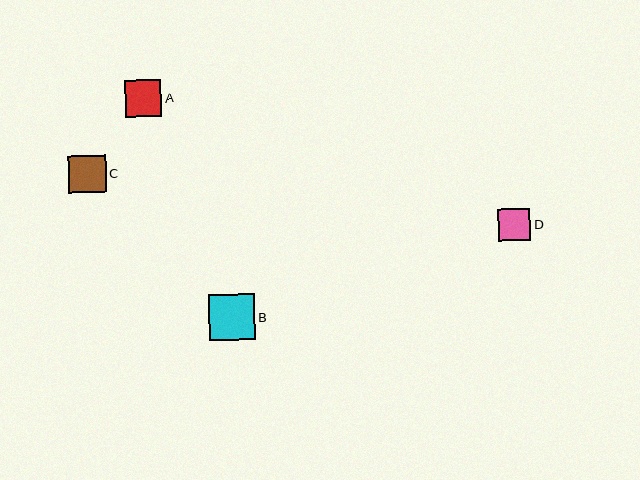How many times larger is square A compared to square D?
Square A is approximately 1.1 times the size of square D.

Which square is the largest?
Square B is the largest with a size of approximately 46 pixels.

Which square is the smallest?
Square D is the smallest with a size of approximately 32 pixels.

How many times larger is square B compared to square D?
Square B is approximately 1.4 times the size of square D.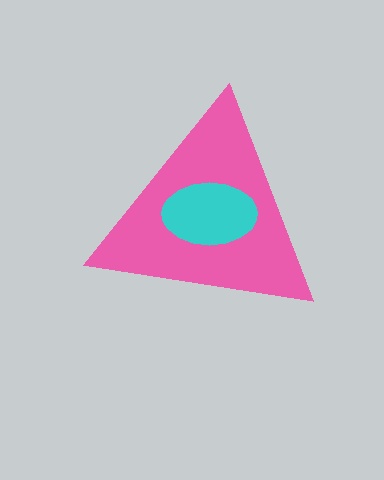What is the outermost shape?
The pink triangle.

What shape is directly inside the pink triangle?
The cyan ellipse.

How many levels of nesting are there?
2.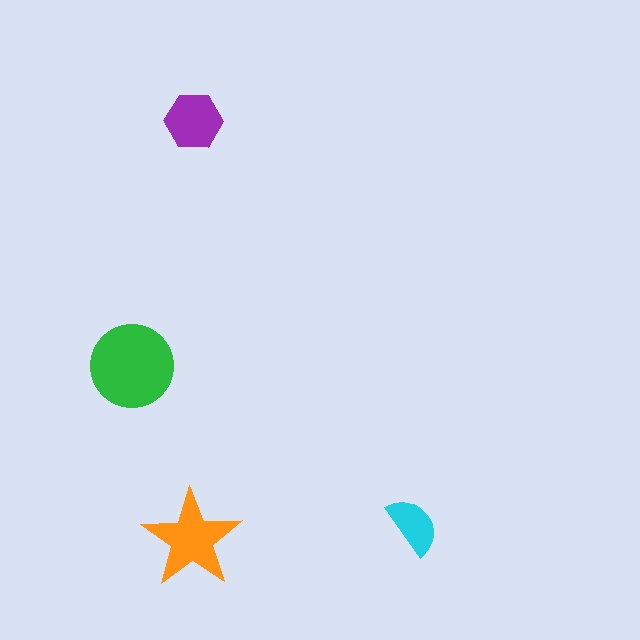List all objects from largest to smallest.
The green circle, the orange star, the purple hexagon, the cyan semicircle.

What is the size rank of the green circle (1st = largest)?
1st.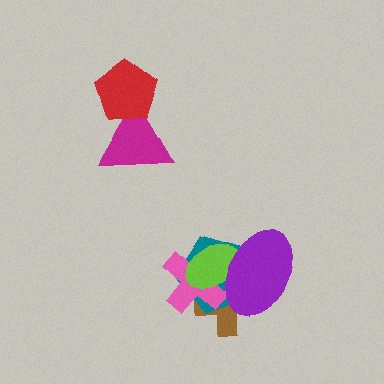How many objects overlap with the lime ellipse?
4 objects overlap with the lime ellipse.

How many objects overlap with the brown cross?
4 objects overlap with the brown cross.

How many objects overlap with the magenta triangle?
1 object overlaps with the magenta triangle.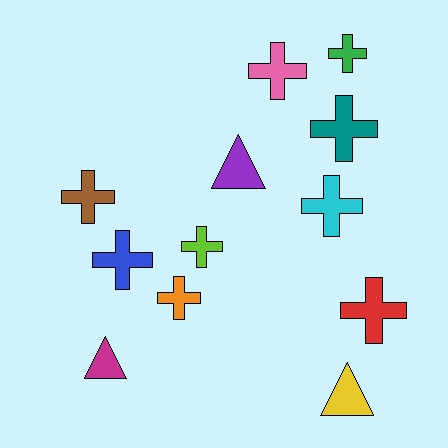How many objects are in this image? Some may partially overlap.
There are 12 objects.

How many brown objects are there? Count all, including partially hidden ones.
There is 1 brown object.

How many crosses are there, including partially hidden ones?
There are 9 crosses.